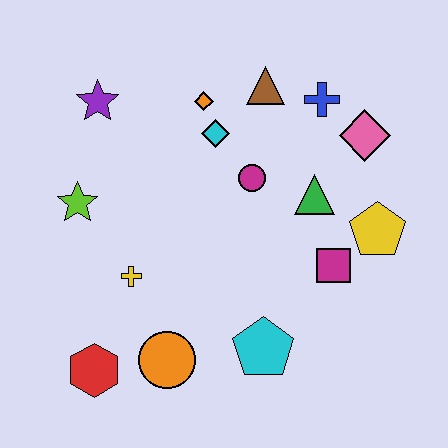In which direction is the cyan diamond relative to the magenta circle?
The cyan diamond is above the magenta circle.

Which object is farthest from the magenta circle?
The red hexagon is farthest from the magenta circle.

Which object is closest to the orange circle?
The red hexagon is closest to the orange circle.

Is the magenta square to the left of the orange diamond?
No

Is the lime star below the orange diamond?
Yes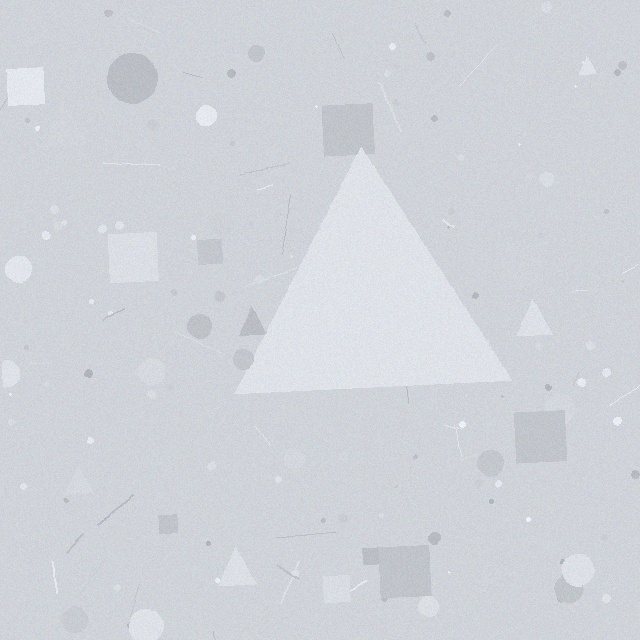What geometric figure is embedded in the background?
A triangle is embedded in the background.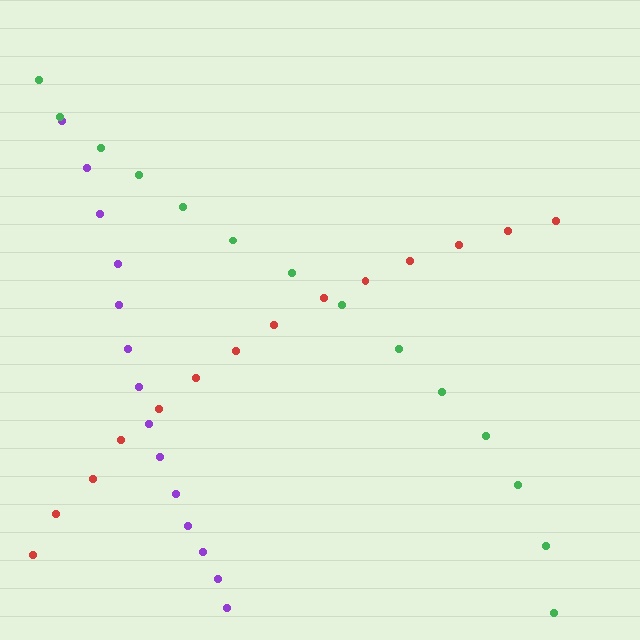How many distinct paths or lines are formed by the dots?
There are 3 distinct paths.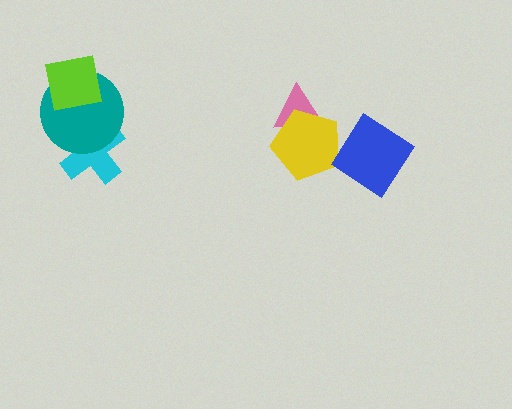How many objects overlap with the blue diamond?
0 objects overlap with the blue diamond.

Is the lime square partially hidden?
No, no other shape covers it.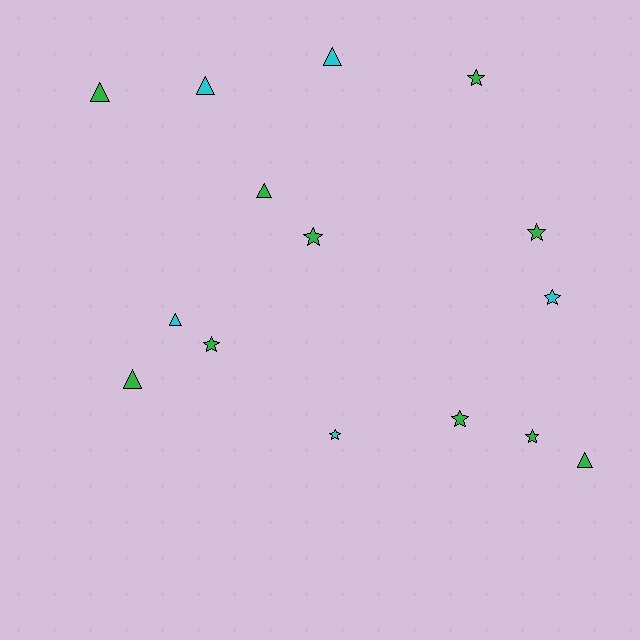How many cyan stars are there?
There are 2 cyan stars.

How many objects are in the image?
There are 15 objects.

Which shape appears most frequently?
Star, with 8 objects.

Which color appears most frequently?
Green, with 10 objects.